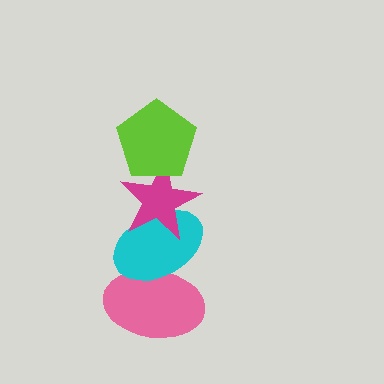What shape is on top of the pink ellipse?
The cyan ellipse is on top of the pink ellipse.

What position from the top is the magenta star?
The magenta star is 2nd from the top.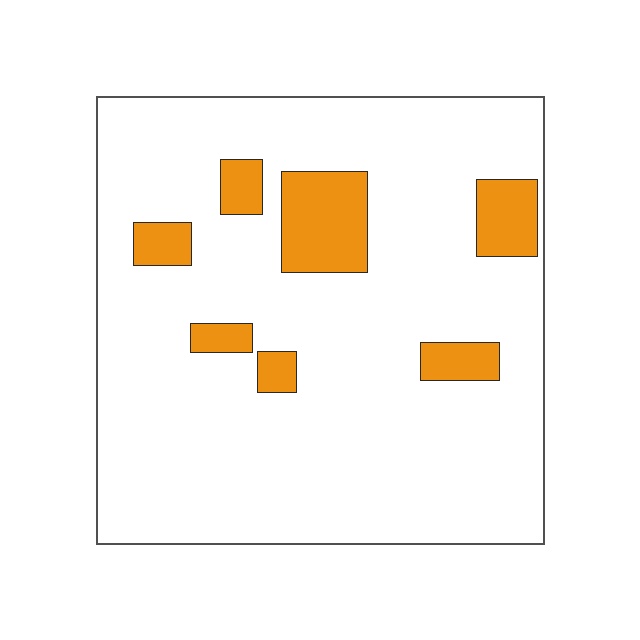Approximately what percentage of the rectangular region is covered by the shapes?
Approximately 15%.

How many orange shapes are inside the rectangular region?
7.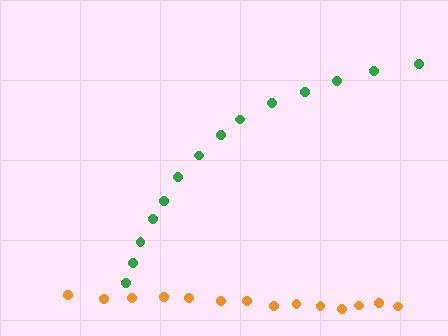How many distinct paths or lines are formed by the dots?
There are 2 distinct paths.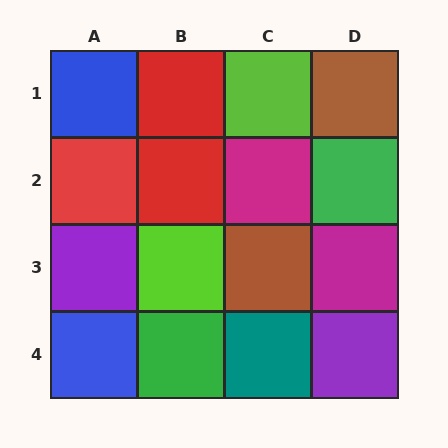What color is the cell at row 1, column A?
Blue.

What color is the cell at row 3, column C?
Brown.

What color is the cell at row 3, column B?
Lime.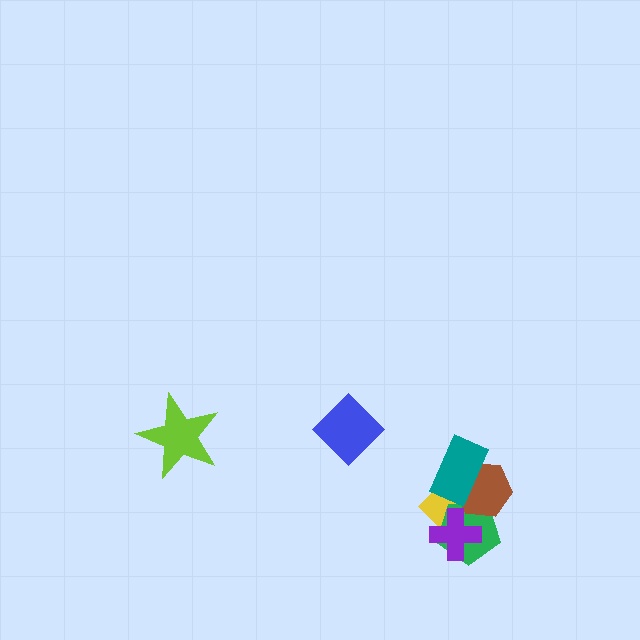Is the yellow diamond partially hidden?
Yes, it is partially covered by another shape.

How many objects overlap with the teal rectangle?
2 objects overlap with the teal rectangle.